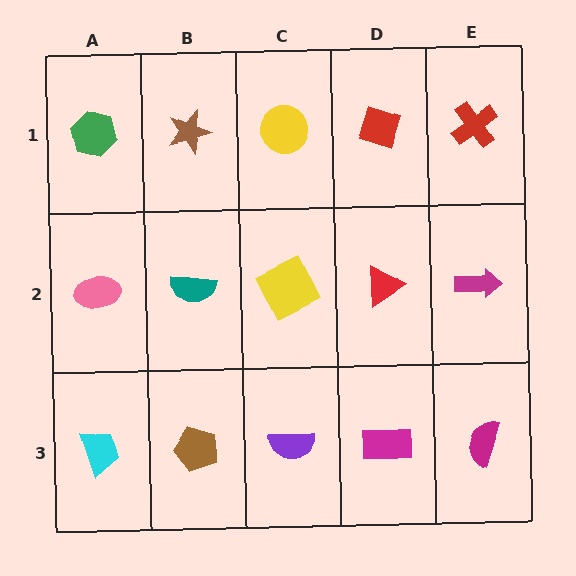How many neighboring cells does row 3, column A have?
2.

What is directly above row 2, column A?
A green hexagon.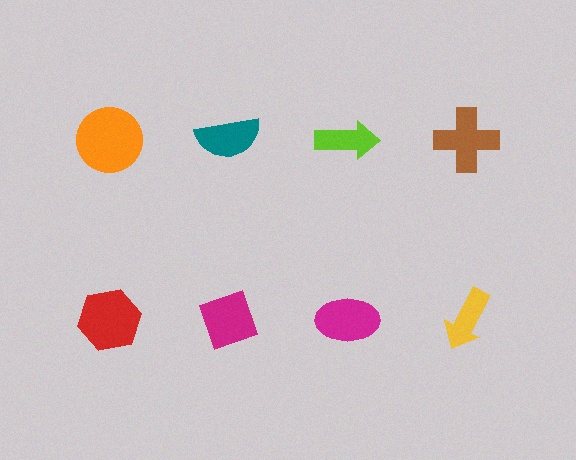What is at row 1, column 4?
A brown cross.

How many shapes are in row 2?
4 shapes.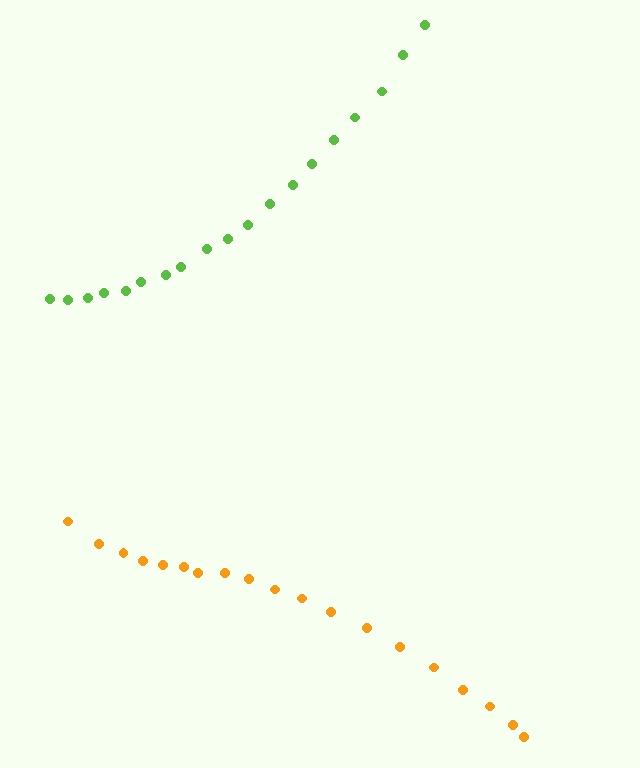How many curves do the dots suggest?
There are 2 distinct paths.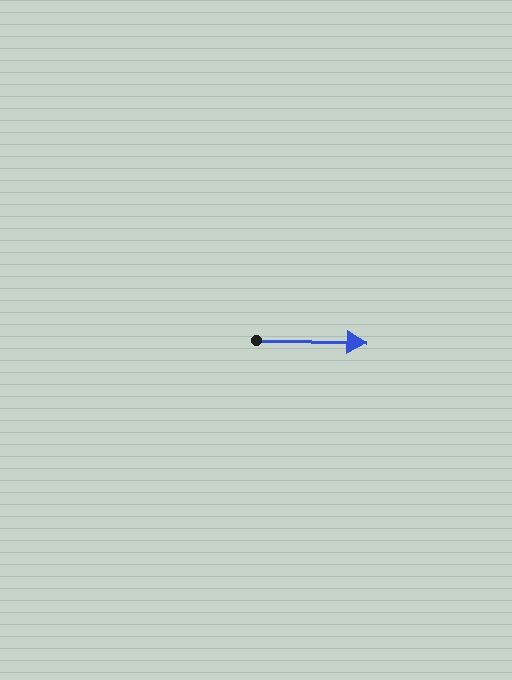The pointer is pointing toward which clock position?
Roughly 3 o'clock.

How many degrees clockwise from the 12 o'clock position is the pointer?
Approximately 91 degrees.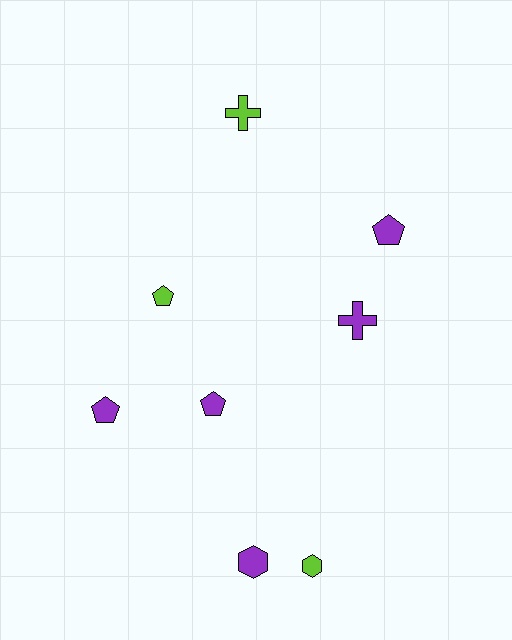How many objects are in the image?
There are 8 objects.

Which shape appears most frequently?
Pentagon, with 4 objects.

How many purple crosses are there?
There is 1 purple cross.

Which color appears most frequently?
Purple, with 5 objects.